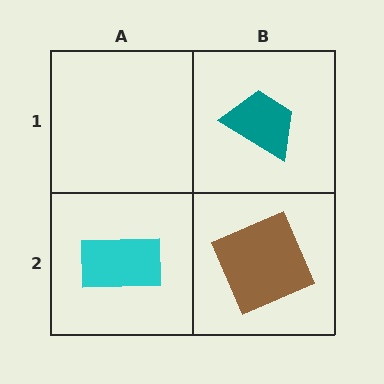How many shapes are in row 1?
1 shape.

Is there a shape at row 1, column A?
No, that cell is empty.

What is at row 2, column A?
A cyan rectangle.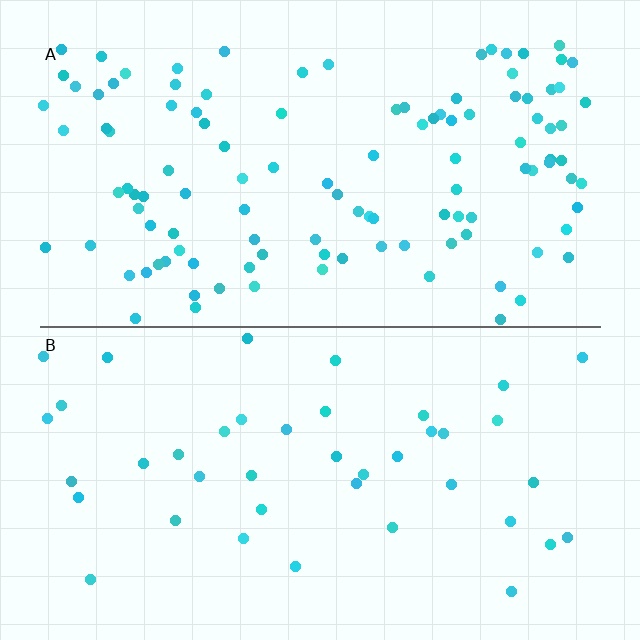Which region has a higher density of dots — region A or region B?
A (the top).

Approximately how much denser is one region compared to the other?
Approximately 2.7× — region A over region B.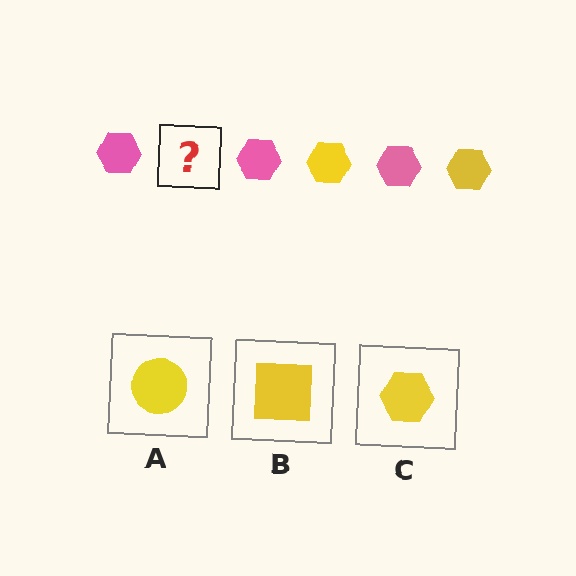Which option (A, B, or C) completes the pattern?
C.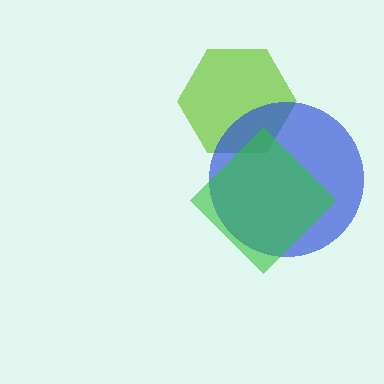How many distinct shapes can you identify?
There are 3 distinct shapes: a lime hexagon, a blue circle, a green diamond.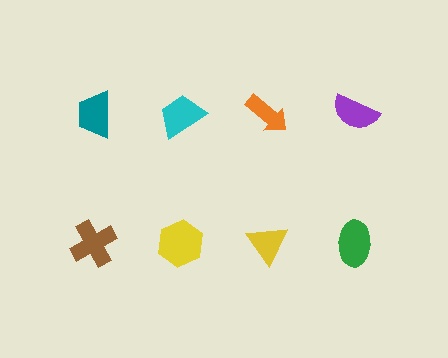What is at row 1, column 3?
An orange arrow.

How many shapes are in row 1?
4 shapes.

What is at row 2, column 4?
A green ellipse.